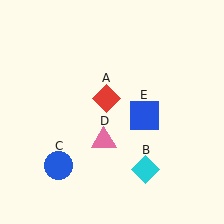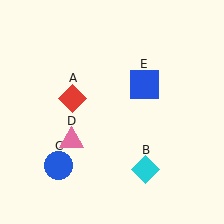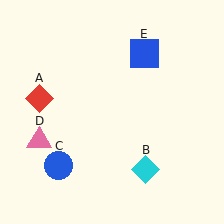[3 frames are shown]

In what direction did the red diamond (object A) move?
The red diamond (object A) moved left.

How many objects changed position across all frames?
3 objects changed position: red diamond (object A), pink triangle (object D), blue square (object E).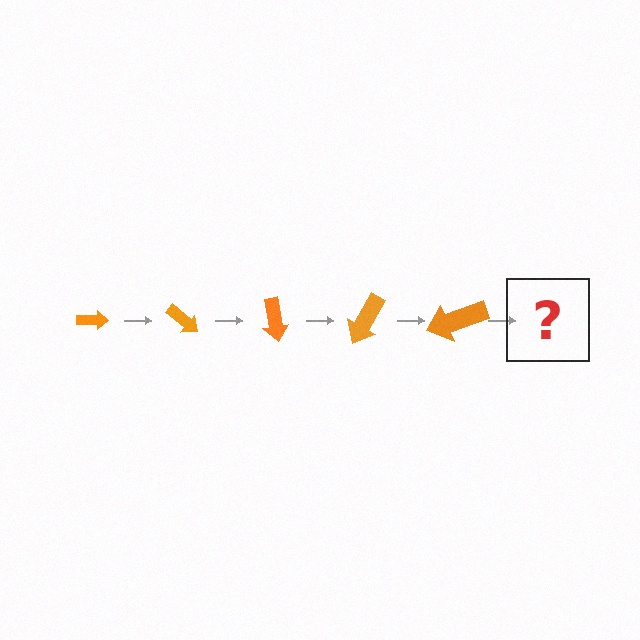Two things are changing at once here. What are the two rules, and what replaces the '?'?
The two rules are that the arrow grows larger each step and it rotates 40 degrees each step. The '?' should be an arrow, larger than the previous one and rotated 200 degrees from the start.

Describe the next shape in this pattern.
It should be an arrow, larger than the previous one and rotated 200 degrees from the start.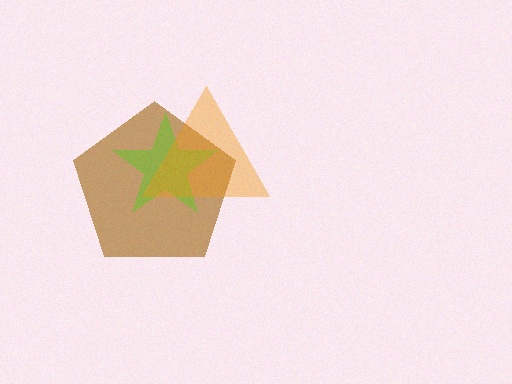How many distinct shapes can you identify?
There are 3 distinct shapes: a brown pentagon, a lime star, an orange triangle.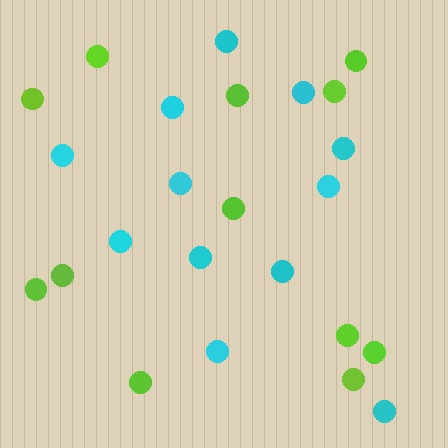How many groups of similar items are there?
There are 2 groups: one group of cyan circles (12) and one group of lime circles (12).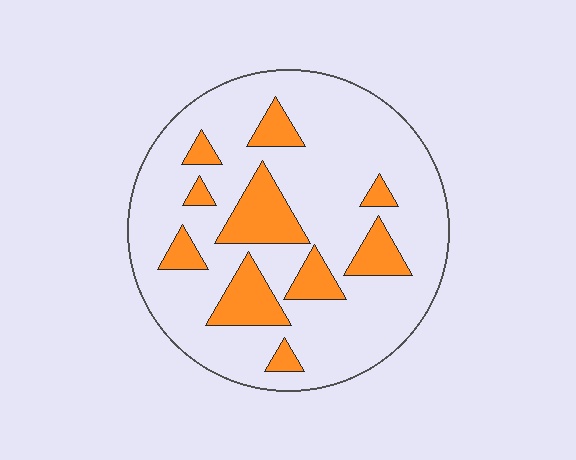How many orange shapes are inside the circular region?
10.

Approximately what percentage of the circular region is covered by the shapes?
Approximately 20%.